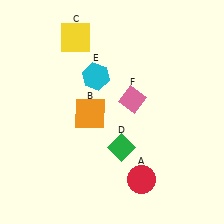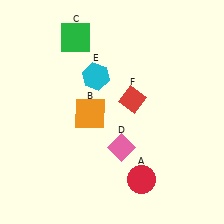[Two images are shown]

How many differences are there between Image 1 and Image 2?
There are 3 differences between the two images.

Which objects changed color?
C changed from yellow to green. D changed from green to pink. F changed from pink to red.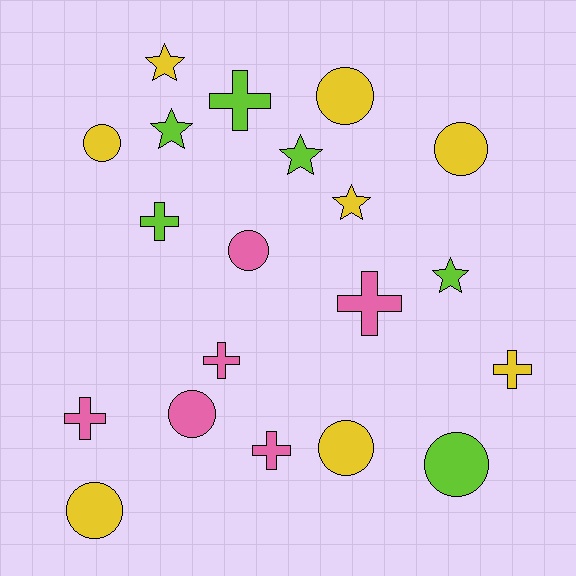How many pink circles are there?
There are 2 pink circles.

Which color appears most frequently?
Yellow, with 8 objects.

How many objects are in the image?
There are 20 objects.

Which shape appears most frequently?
Circle, with 8 objects.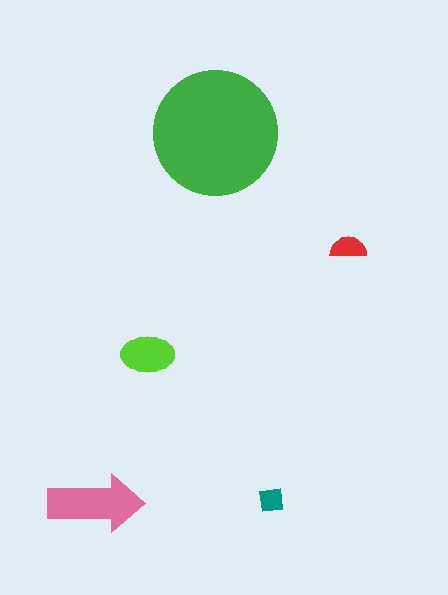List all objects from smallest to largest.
The teal square, the red semicircle, the lime ellipse, the pink arrow, the green circle.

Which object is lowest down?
The pink arrow is bottommost.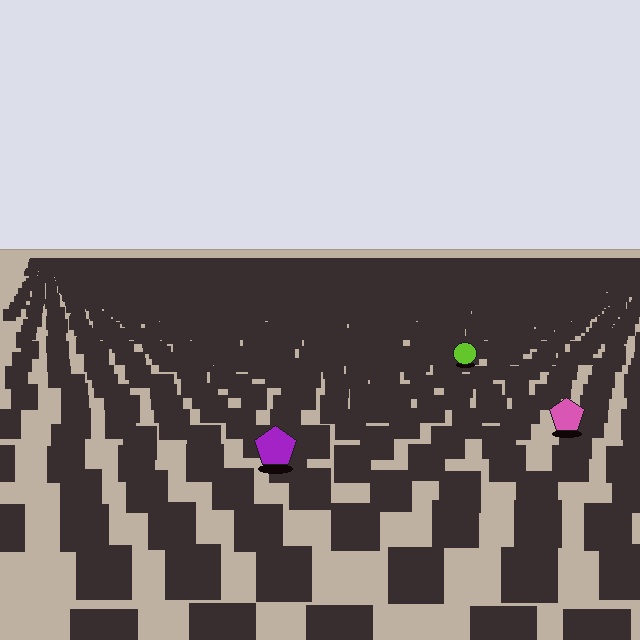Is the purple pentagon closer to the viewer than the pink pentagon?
Yes. The purple pentagon is closer — you can tell from the texture gradient: the ground texture is coarser near it.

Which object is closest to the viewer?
The purple pentagon is closest. The texture marks near it are larger and more spread out.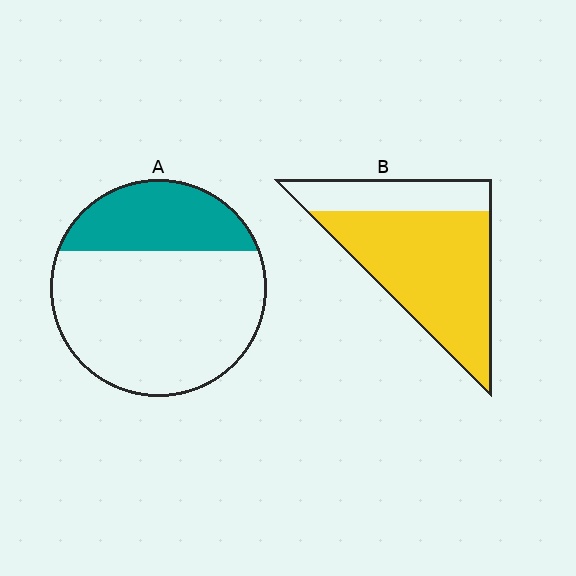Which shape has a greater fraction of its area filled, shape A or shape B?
Shape B.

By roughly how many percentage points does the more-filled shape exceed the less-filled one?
By roughly 45 percentage points (B over A).